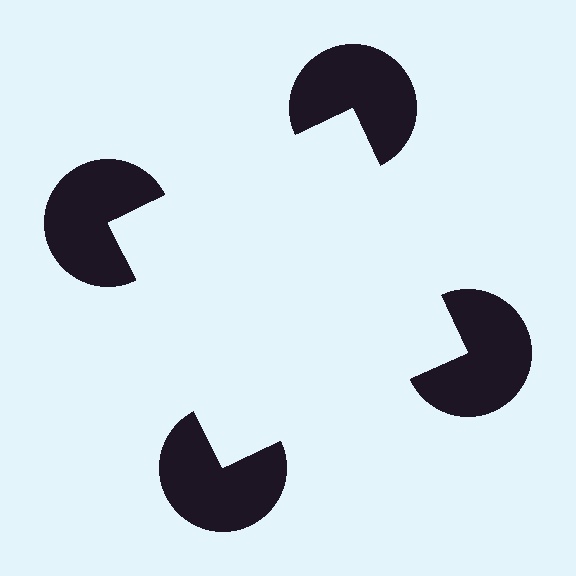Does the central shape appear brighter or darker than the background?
It typically appears slightly brighter than the background, even though no actual brightness change is drawn.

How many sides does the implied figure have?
4 sides.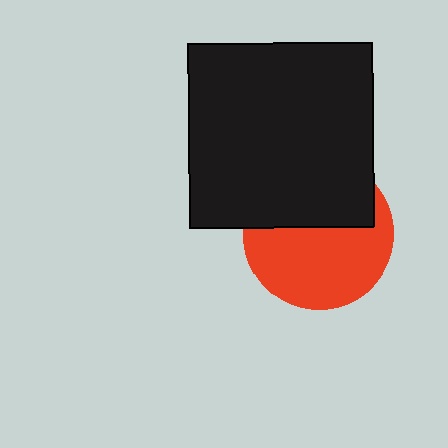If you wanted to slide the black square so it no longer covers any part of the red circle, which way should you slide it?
Slide it up — that is the most direct way to separate the two shapes.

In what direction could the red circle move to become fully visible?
The red circle could move down. That would shift it out from behind the black square entirely.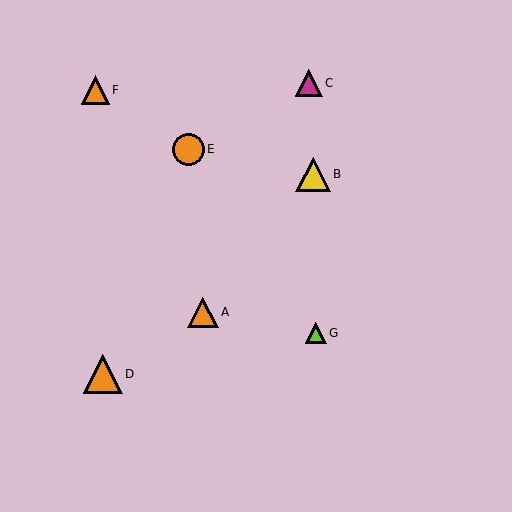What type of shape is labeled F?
Shape F is an orange triangle.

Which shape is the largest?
The orange triangle (labeled D) is the largest.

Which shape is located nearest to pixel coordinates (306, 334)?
The lime triangle (labeled G) at (316, 333) is nearest to that location.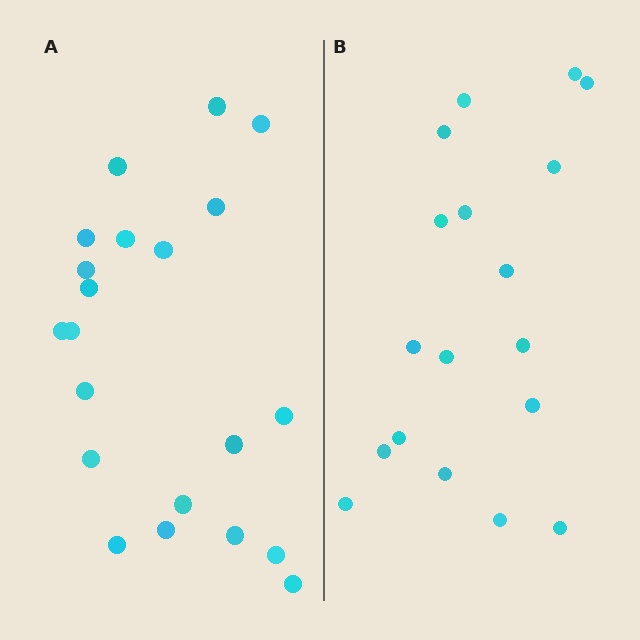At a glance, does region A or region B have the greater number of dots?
Region A (the left region) has more dots.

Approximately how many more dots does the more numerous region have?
Region A has just a few more — roughly 2 or 3 more dots than region B.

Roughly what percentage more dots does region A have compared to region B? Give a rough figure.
About 15% more.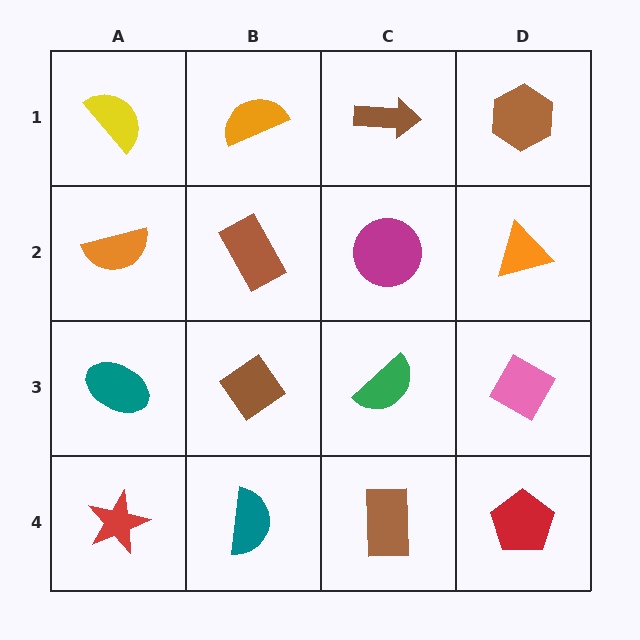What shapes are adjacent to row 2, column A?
A yellow semicircle (row 1, column A), a teal ellipse (row 3, column A), a brown rectangle (row 2, column B).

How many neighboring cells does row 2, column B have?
4.